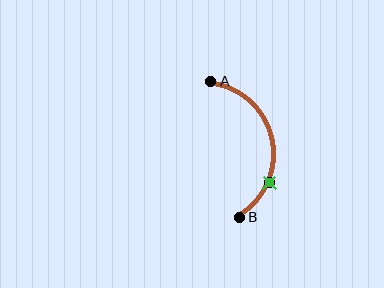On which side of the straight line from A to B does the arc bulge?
The arc bulges to the right of the straight line connecting A and B.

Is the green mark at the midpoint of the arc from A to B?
No. The green mark lies on the arc but is closer to endpoint B. The arc midpoint would be at the point on the curve equidistant along the arc from both A and B.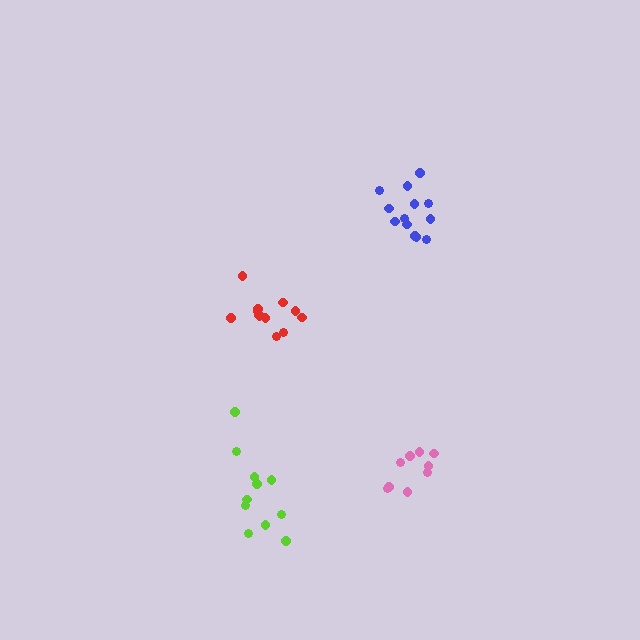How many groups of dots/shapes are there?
There are 4 groups.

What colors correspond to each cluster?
The clusters are colored: red, blue, lime, pink.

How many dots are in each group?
Group 1: 12 dots, Group 2: 13 dots, Group 3: 11 dots, Group 4: 9 dots (45 total).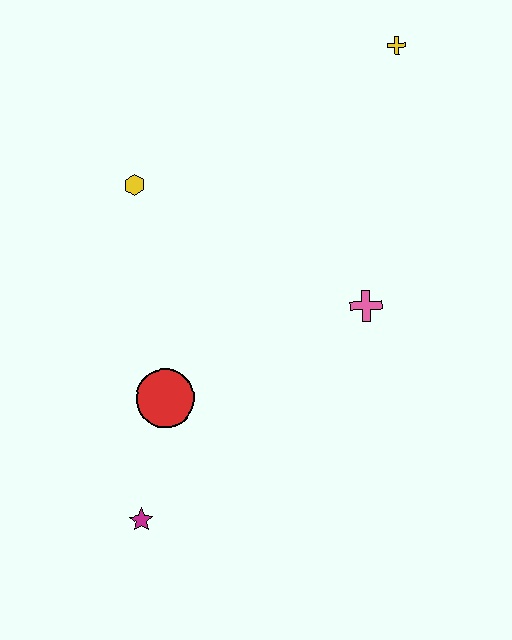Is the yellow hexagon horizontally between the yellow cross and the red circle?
No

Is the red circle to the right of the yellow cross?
No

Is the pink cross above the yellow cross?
No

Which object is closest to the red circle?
The magenta star is closest to the red circle.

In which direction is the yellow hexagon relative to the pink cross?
The yellow hexagon is to the left of the pink cross.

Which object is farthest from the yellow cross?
The magenta star is farthest from the yellow cross.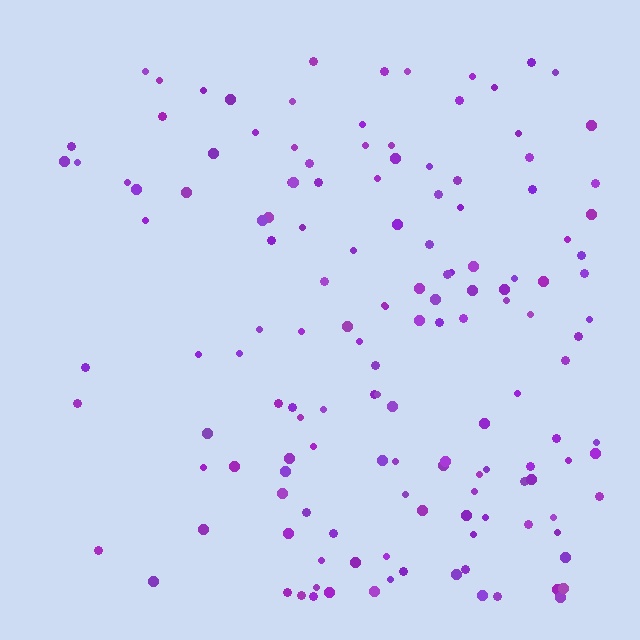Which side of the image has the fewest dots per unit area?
The left.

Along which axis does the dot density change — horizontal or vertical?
Horizontal.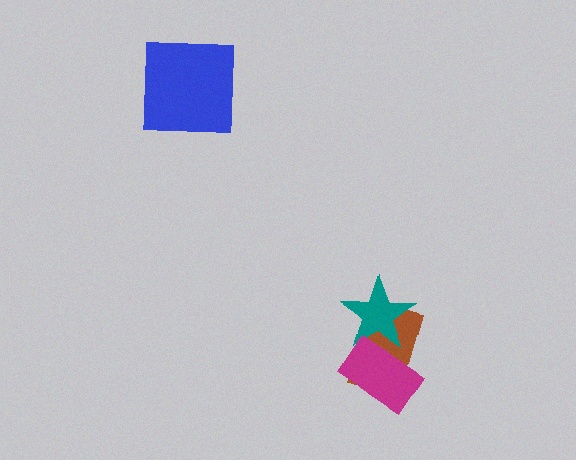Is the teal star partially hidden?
Yes, it is partially covered by another shape.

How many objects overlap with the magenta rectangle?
2 objects overlap with the magenta rectangle.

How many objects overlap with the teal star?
2 objects overlap with the teal star.